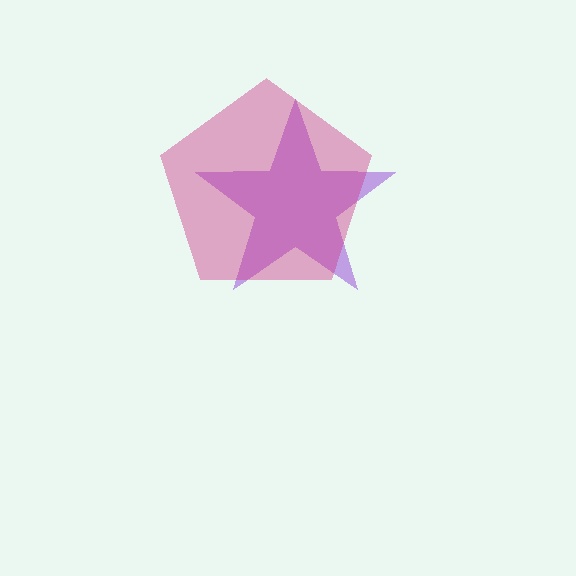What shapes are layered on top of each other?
The layered shapes are: a purple star, a magenta pentagon.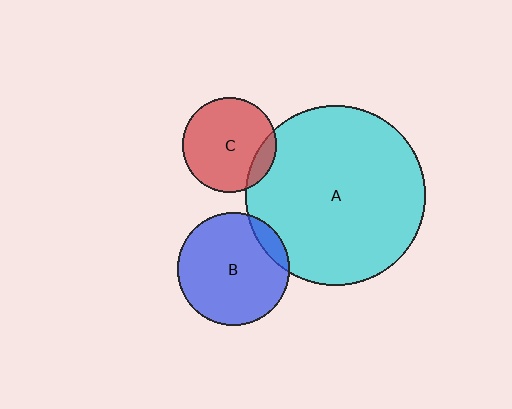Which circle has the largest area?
Circle A (cyan).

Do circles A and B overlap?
Yes.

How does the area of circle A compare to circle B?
Approximately 2.5 times.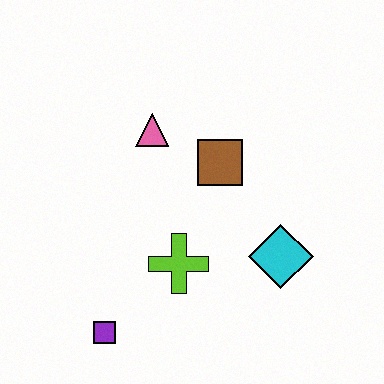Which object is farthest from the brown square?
The purple square is farthest from the brown square.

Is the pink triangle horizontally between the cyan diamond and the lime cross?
No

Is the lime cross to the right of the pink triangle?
Yes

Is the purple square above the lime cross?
No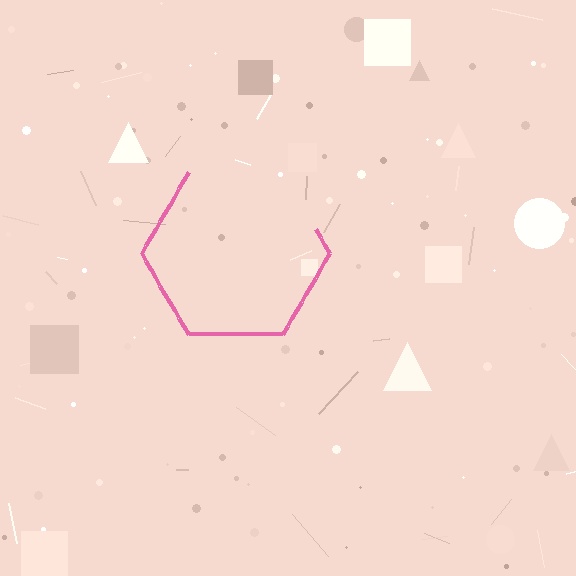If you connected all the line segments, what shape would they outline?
They would outline a hexagon.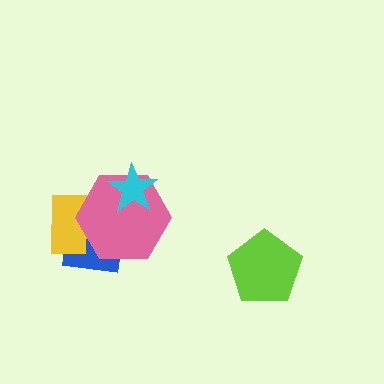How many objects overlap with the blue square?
2 objects overlap with the blue square.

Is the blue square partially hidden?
Yes, it is partially covered by another shape.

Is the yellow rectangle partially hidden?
Yes, it is partially covered by another shape.